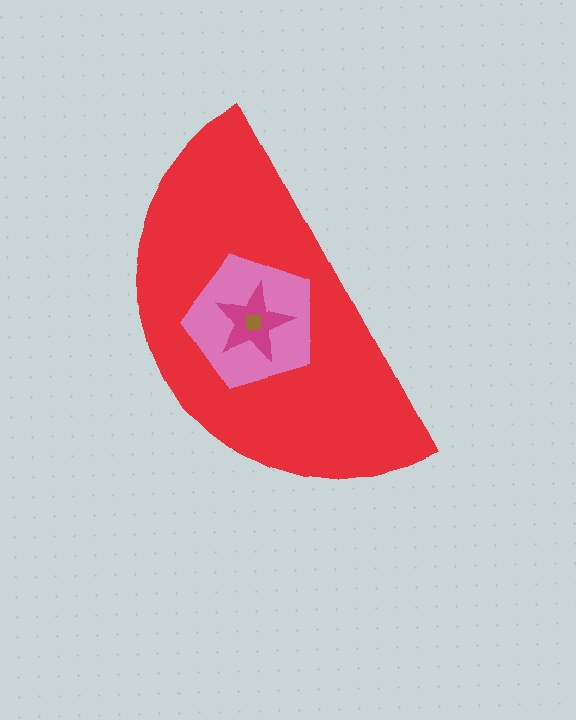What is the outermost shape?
The red semicircle.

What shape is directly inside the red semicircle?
The pink pentagon.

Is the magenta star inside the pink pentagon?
Yes.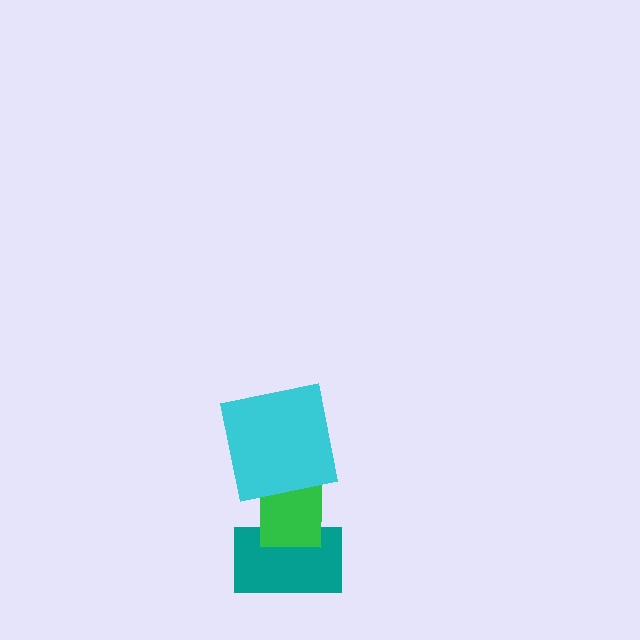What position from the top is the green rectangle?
The green rectangle is 2nd from the top.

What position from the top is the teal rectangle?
The teal rectangle is 3rd from the top.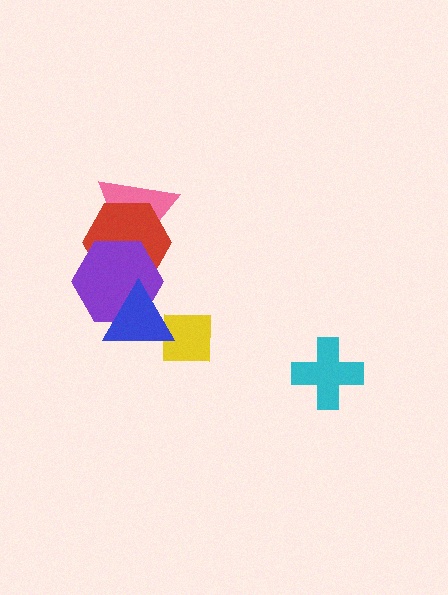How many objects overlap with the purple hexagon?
3 objects overlap with the purple hexagon.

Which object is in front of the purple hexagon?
The blue triangle is in front of the purple hexagon.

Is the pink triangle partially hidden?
Yes, it is partially covered by another shape.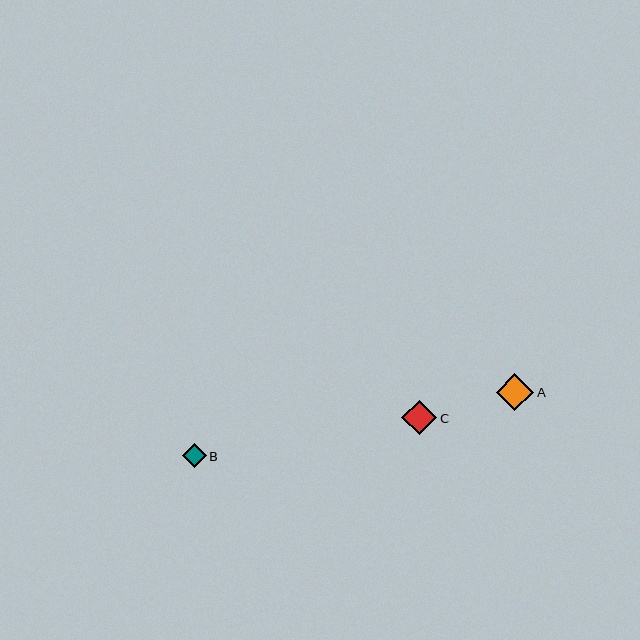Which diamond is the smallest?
Diamond B is the smallest with a size of approximately 24 pixels.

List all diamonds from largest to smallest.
From largest to smallest: A, C, B.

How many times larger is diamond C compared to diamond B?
Diamond C is approximately 1.5 times the size of diamond B.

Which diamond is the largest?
Diamond A is the largest with a size of approximately 38 pixels.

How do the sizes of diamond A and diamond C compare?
Diamond A and diamond C are approximately the same size.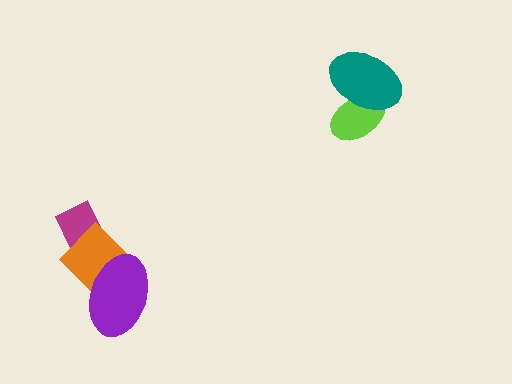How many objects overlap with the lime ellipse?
1 object overlaps with the lime ellipse.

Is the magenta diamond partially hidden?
Yes, it is partially covered by another shape.